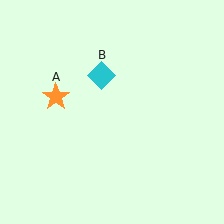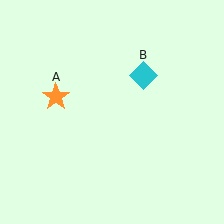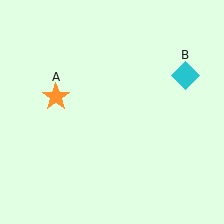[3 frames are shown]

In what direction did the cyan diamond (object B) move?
The cyan diamond (object B) moved right.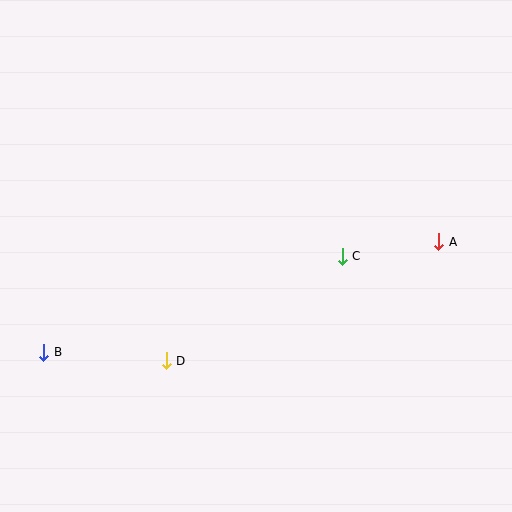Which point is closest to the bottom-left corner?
Point B is closest to the bottom-left corner.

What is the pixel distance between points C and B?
The distance between C and B is 314 pixels.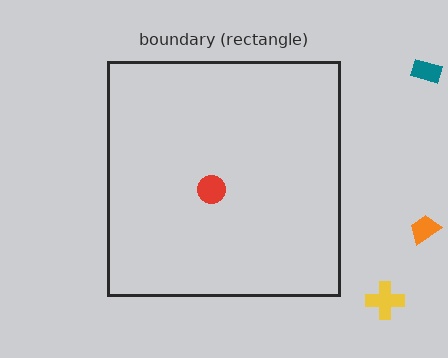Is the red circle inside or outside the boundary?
Inside.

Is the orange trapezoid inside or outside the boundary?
Outside.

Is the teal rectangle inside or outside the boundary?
Outside.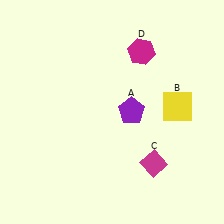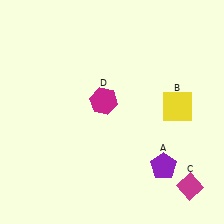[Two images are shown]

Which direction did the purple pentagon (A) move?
The purple pentagon (A) moved down.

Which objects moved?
The objects that moved are: the purple pentagon (A), the magenta diamond (C), the magenta hexagon (D).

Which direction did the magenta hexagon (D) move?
The magenta hexagon (D) moved down.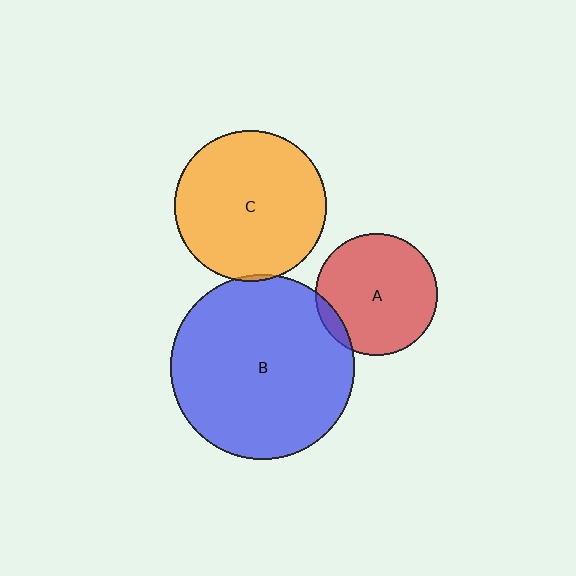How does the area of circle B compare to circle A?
Approximately 2.3 times.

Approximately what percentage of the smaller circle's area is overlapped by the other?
Approximately 10%.